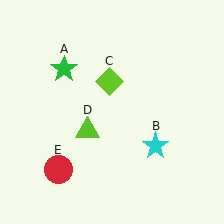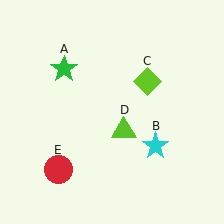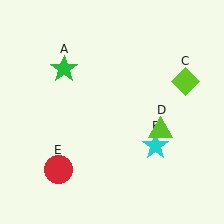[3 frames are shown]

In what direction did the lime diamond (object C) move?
The lime diamond (object C) moved right.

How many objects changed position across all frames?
2 objects changed position: lime diamond (object C), lime triangle (object D).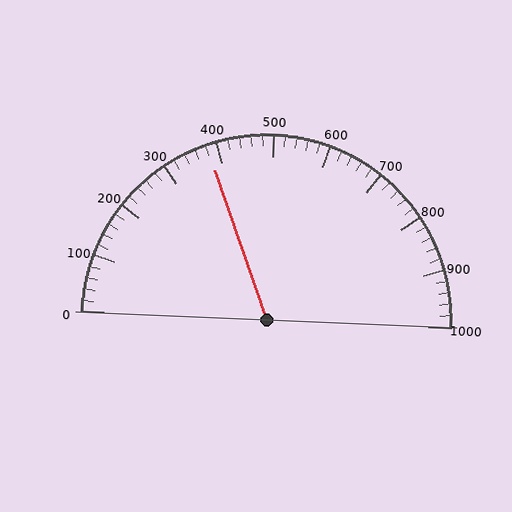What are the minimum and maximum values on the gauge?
The gauge ranges from 0 to 1000.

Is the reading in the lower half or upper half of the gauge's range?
The reading is in the lower half of the range (0 to 1000).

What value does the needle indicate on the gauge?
The needle indicates approximately 380.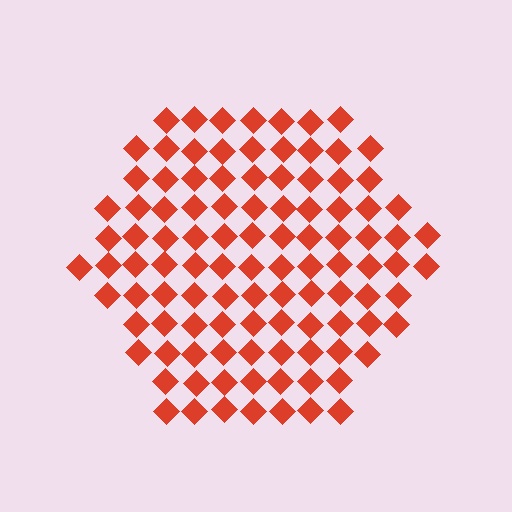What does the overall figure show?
The overall figure shows a hexagon.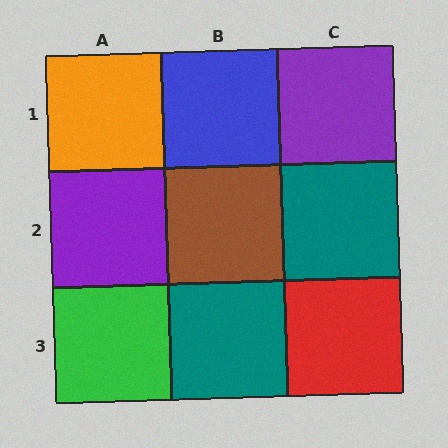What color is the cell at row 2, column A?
Purple.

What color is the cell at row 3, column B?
Teal.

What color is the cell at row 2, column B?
Brown.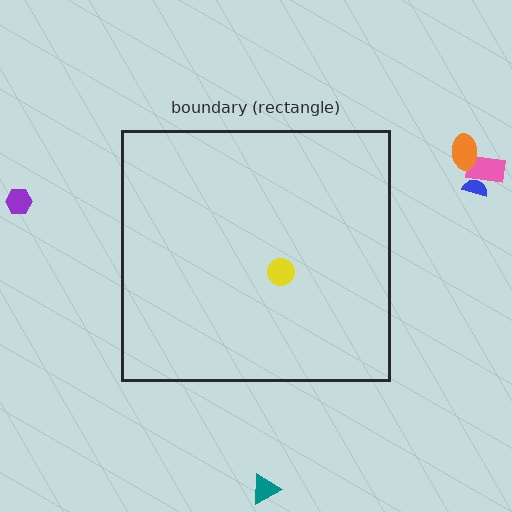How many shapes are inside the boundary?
1 inside, 5 outside.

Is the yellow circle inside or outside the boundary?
Inside.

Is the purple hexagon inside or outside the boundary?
Outside.